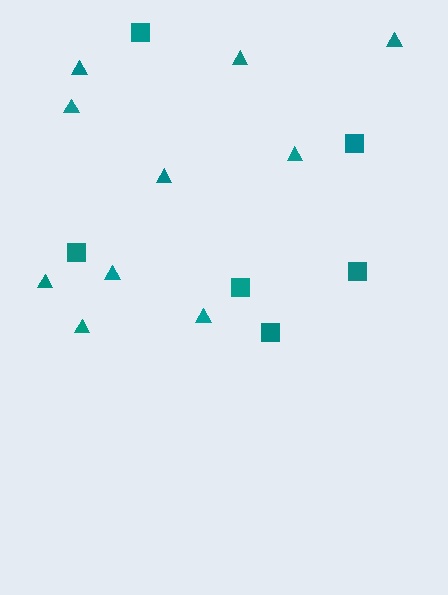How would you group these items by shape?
There are 2 groups: one group of triangles (10) and one group of squares (6).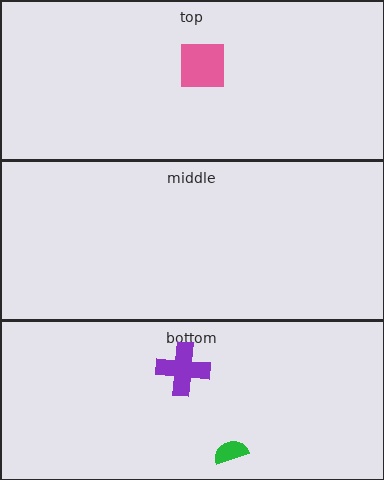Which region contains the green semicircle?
The bottom region.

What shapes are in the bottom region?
The green semicircle, the purple cross.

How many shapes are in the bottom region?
2.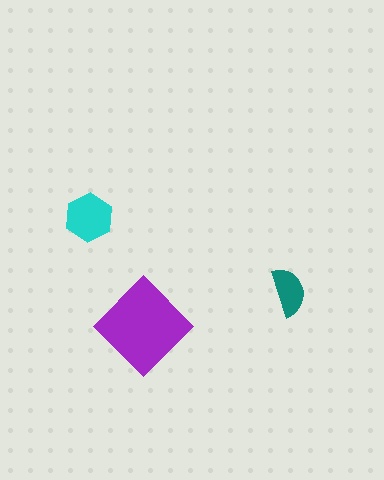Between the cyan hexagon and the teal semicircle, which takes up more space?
The cyan hexagon.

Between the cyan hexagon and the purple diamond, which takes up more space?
The purple diamond.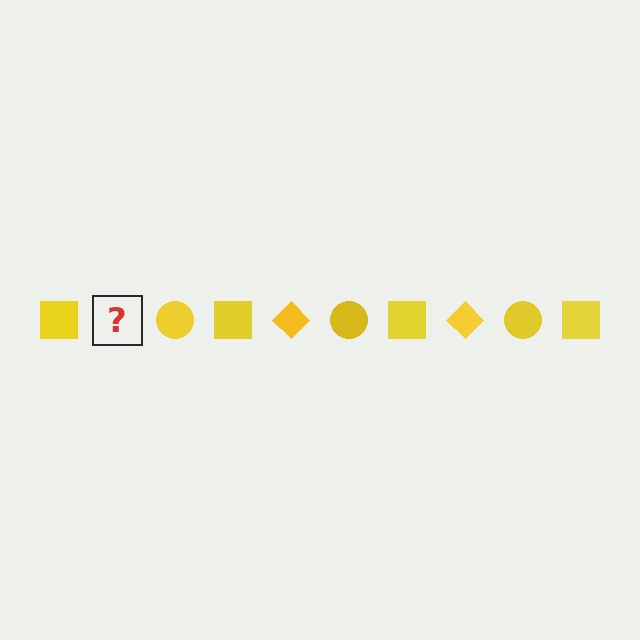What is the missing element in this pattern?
The missing element is a yellow diamond.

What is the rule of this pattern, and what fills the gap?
The rule is that the pattern cycles through square, diamond, circle shapes in yellow. The gap should be filled with a yellow diamond.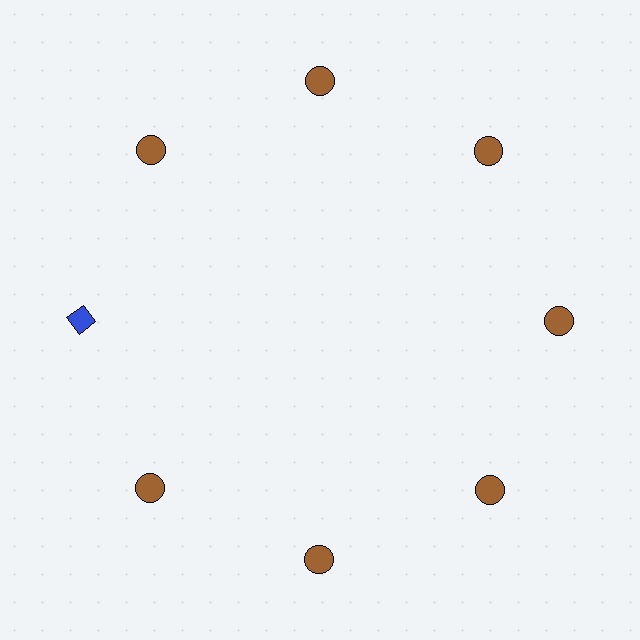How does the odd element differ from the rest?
It differs in both color (blue instead of brown) and shape (diamond instead of circle).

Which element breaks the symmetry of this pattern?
The blue diamond at roughly the 9 o'clock position breaks the symmetry. All other shapes are brown circles.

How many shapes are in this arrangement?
There are 8 shapes arranged in a ring pattern.